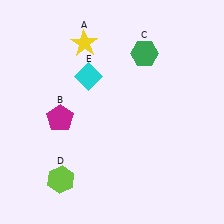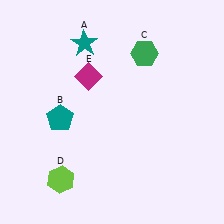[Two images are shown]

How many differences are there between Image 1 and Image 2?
There are 3 differences between the two images.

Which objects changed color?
A changed from yellow to teal. B changed from magenta to teal. E changed from cyan to magenta.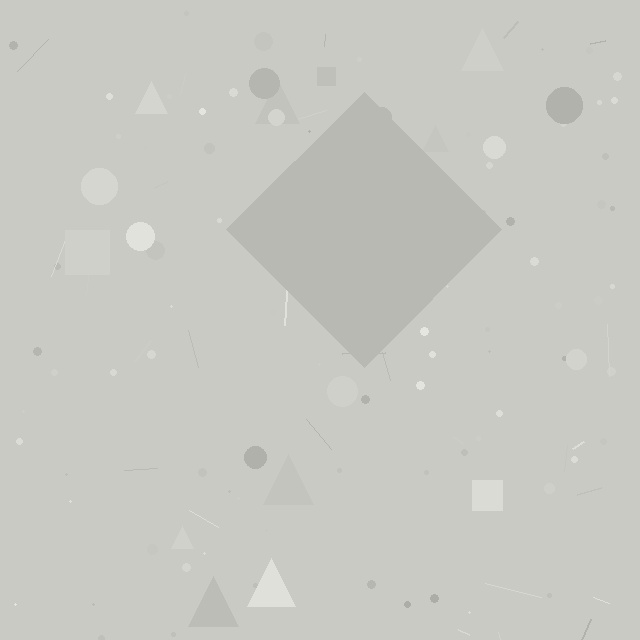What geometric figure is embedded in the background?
A diamond is embedded in the background.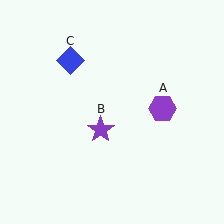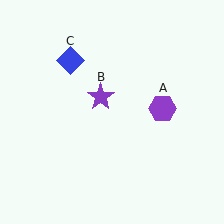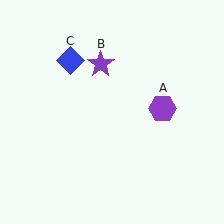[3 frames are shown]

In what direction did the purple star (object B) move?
The purple star (object B) moved up.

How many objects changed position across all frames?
1 object changed position: purple star (object B).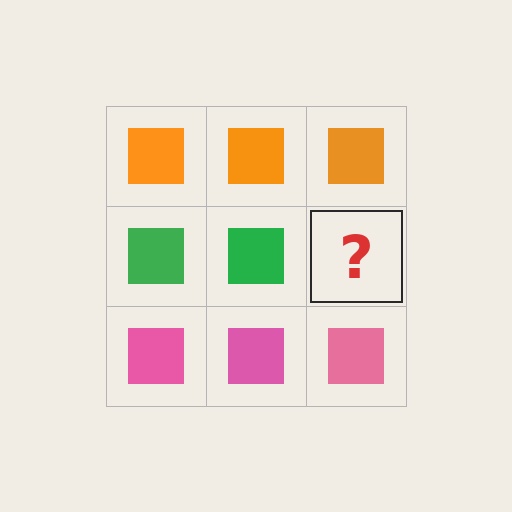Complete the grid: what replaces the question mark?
The question mark should be replaced with a green square.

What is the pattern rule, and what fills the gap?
The rule is that each row has a consistent color. The gap should be filled with a green square.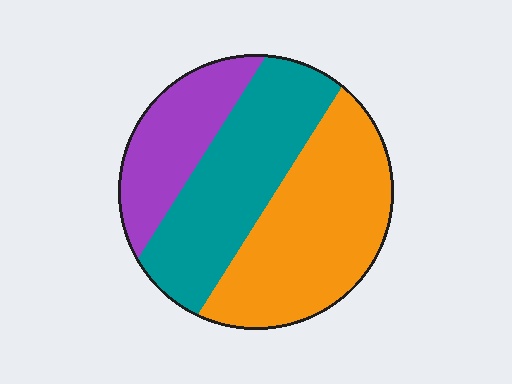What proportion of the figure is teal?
Teal takes up between a quarter and a half of the figure.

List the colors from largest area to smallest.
From largest to smallest: orange, teal, purple.